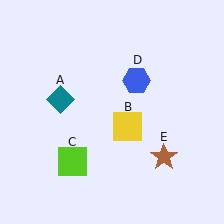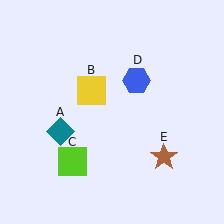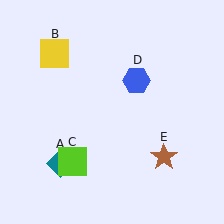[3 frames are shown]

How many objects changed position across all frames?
2 objects changed position: teal diamond (object A), yellow square (object B).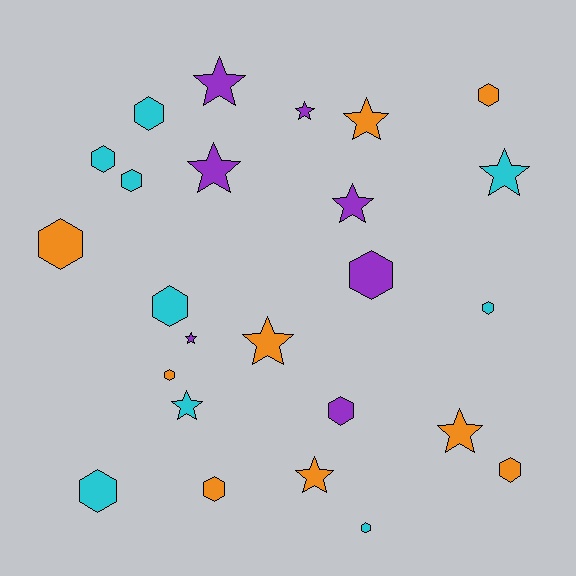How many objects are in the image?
There are 25 objects.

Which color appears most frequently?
Cyan, with 9 objects.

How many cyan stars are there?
There are 2 cyan stars.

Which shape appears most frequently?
Hexagon, with 14 objects.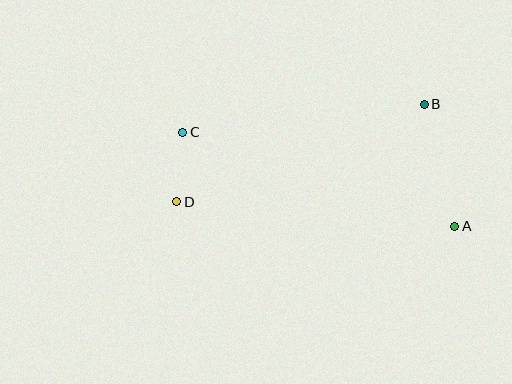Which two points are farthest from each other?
Points A and C are farthest from each other.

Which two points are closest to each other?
Points C and D are closest to each other.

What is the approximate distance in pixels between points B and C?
The distance between B and C is approximately 243 pixels.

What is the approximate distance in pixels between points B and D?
The distance between B and D is approximately 266 pixels.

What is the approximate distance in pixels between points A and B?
The distance between A and B is approximately 126 pixels.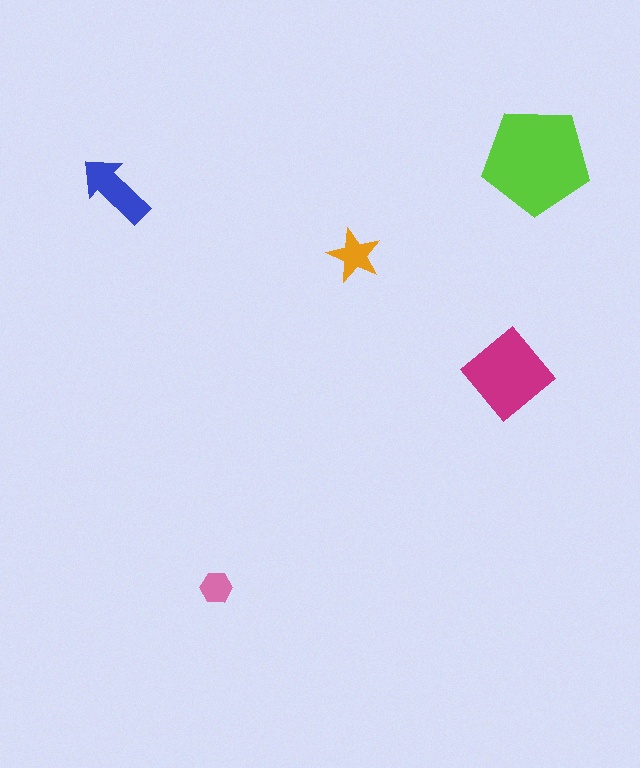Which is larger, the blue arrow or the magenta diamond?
The magenta diamond.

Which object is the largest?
The lime pentagon.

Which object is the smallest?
The pink hexagon.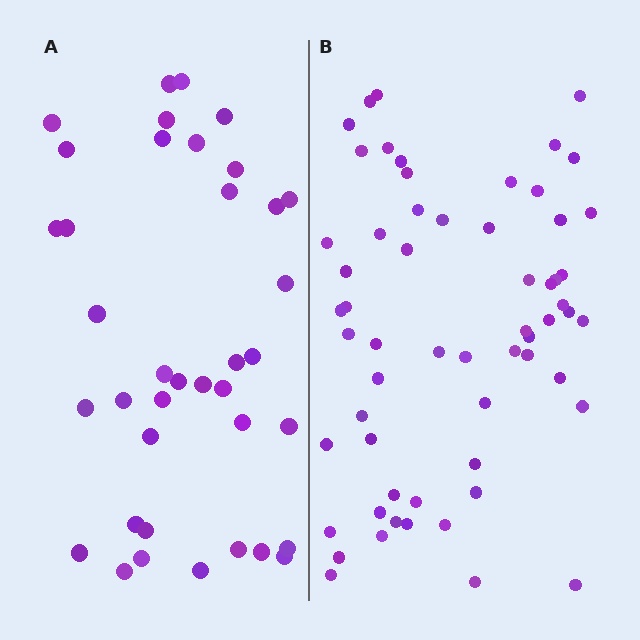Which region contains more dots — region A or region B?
Region B (the right region) has more dots.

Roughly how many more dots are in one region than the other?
Region B has approximately 20 more dots than region A.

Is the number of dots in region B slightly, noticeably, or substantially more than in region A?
Region B has substantially more. The ratio is roughly 1.6 to 1.